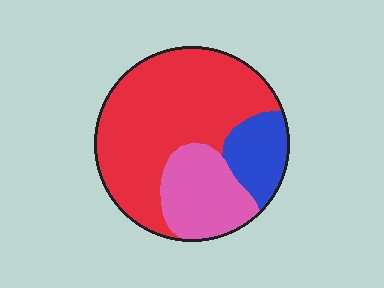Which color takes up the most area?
Red, at roughly 60%.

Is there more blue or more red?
Red.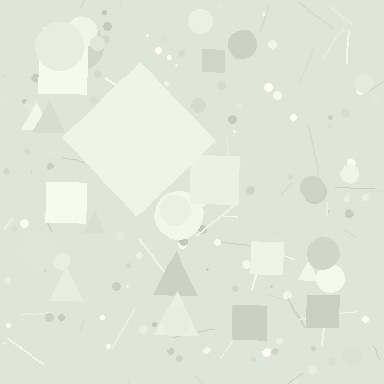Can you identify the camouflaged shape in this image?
The camouflaged shape is a diamond.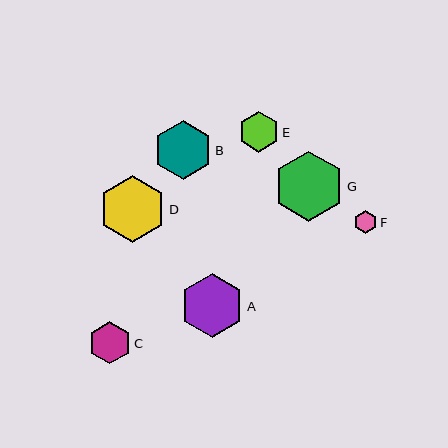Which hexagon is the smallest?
Hexagon F is the smallest with a size of approximately 23 pixels.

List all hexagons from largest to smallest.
From largest to smallest: G, D, A, B, C, E, F.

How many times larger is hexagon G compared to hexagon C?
Hexagon G is approximately 1.6 times the size of hexagon C.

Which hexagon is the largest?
Hexagon G is the largest with a size of approximately 70 pixels.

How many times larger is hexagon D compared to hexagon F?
Hexagon D is approximately 2.9 times the size of hexagon F.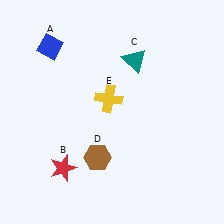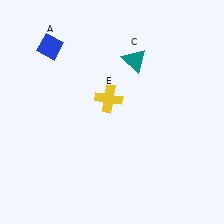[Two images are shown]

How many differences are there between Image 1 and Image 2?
There are 2 differences between the two images.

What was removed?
The red star (B), the brown hexagon (D) were removed in Image 2.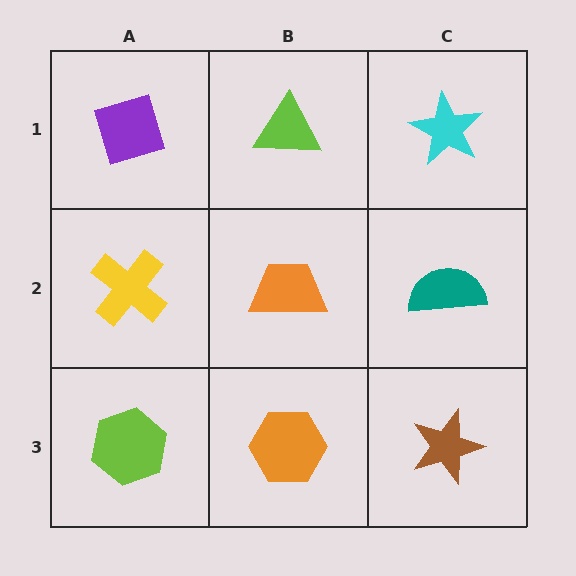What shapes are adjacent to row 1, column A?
A yellow cross (row 2, column A), a lime triangle (row 1, column B).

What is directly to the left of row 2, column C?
An orange trapezoid.